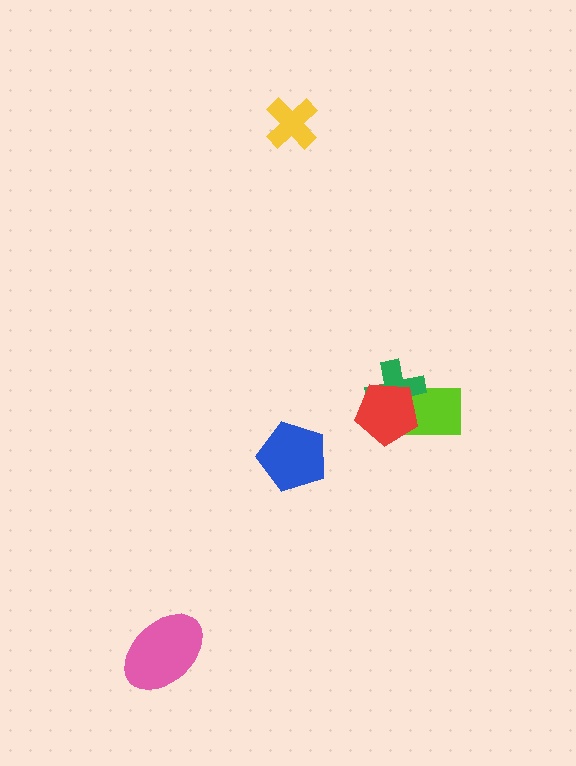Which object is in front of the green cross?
The red pentagon is in front of the green cross.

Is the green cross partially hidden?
Yes, it is partially covered by another shape.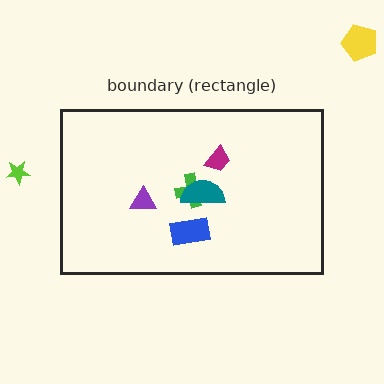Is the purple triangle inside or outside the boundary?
Inside.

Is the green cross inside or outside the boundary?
Inside.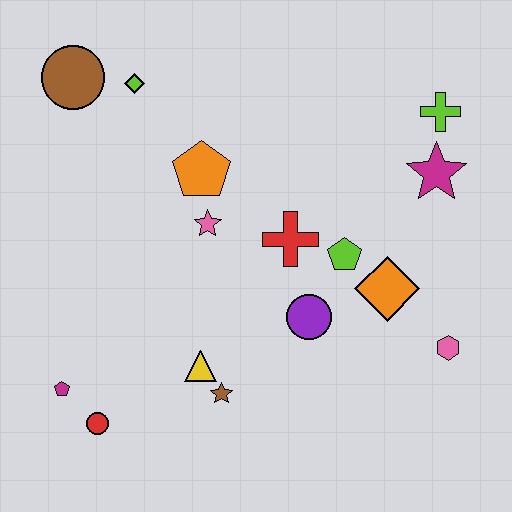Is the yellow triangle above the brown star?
Yes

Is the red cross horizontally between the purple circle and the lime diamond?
Yes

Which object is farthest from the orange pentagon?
The pink hexagon is farthest from the orange pentagon.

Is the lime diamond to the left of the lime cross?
Yes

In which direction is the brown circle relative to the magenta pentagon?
The brown circle is above the magenta pentagon.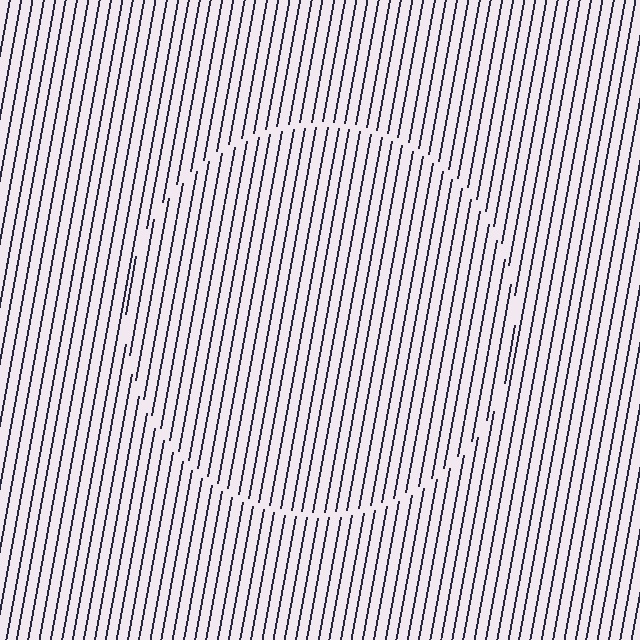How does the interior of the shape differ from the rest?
The interior of the shape contains the same grating, shifted by half a period — the contour is defined by the phase discontinuity where line-ends from the inner and outer gratings abut.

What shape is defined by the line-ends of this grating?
An illusory circle. The interior of the shape contains the same grating, shifted by half a period — the contour is defined by the phase discontinuity where line-ends from the inner and outer gratings abut.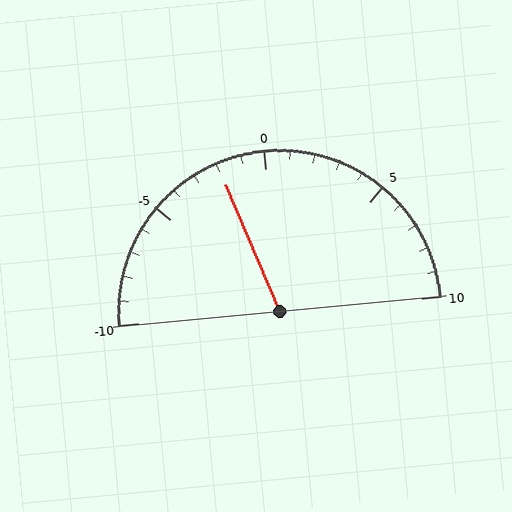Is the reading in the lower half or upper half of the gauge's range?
The reading is in the lower half of the range (-10 to 10).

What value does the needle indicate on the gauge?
The needle indicates approximately -2.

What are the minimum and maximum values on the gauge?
The gauge ranges from -10 to 10.